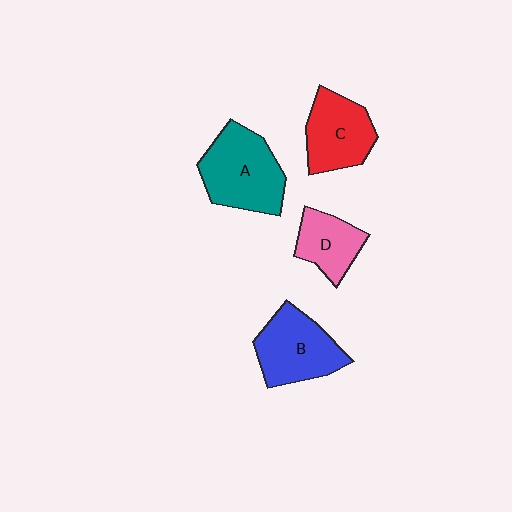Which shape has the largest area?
Shape A (teal).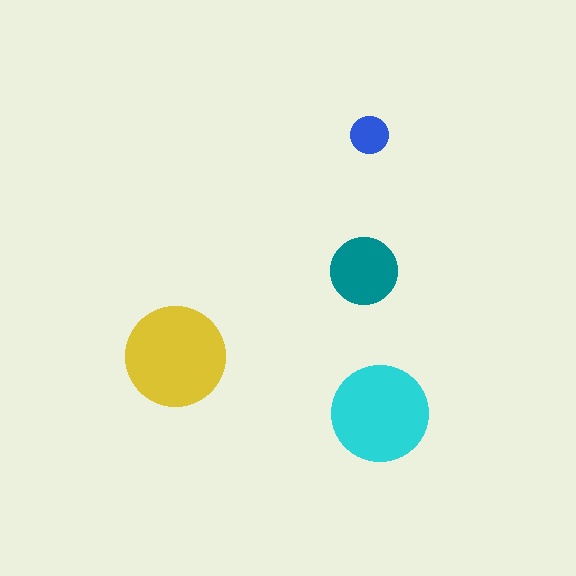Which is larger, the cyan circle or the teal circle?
The cyan one.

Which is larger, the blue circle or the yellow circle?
The yellow one.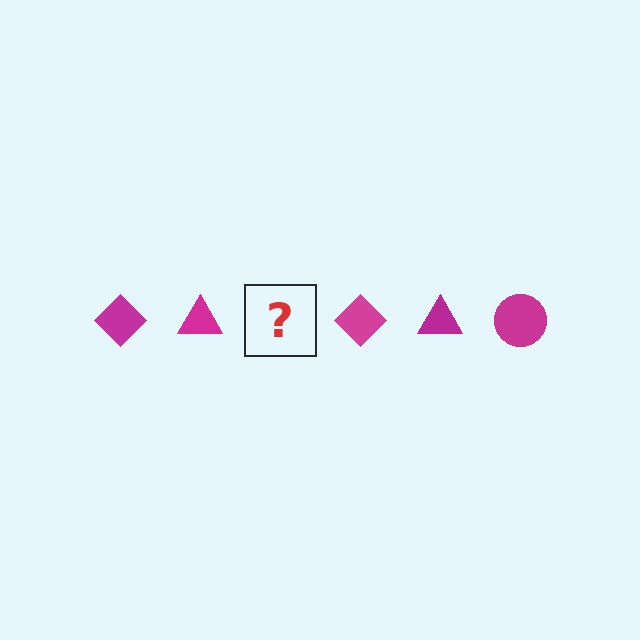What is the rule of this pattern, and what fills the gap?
The rule is that the pattern cycles through diamond, triangle, circle shapes in magenta. The gap should be filled with a magenta circle.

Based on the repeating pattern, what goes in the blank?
The blank should be a magenta circle.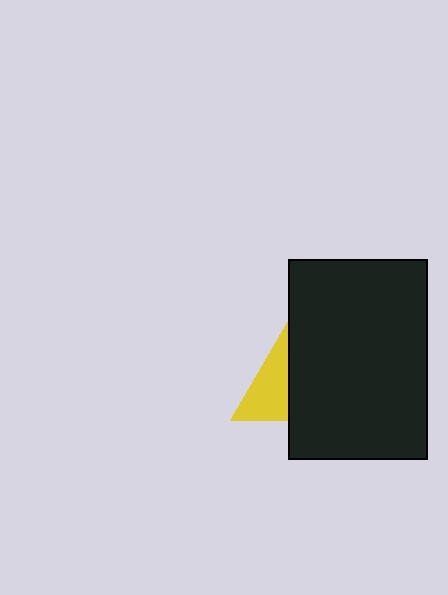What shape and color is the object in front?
The object in front is a black rectangle.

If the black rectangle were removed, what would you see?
You would see the complete yellow triangle.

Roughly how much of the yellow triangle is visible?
A small part of it is visible (roughly 40%).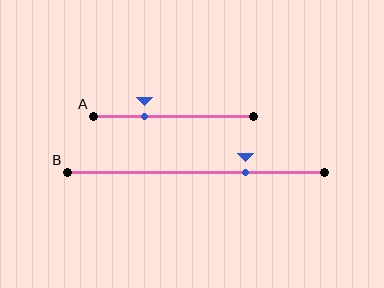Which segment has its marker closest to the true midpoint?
Segment A has its marker closest to the true midpoint.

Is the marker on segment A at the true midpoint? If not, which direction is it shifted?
No, the marker on segment A is shifted to the left by about 18% of the segment length.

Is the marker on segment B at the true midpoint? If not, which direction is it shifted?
No, the marker on segment B is shifted to the right by about 19% of the segment length.